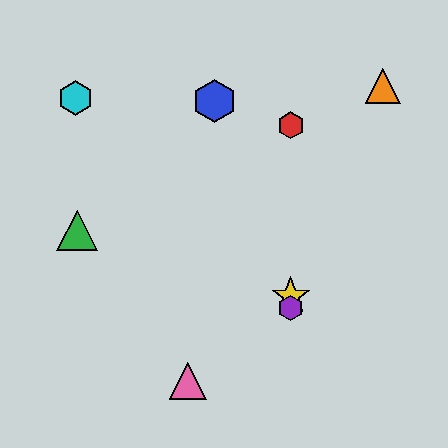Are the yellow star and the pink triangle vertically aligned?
No, the yellow star is at x≈291 and the pink triangle is at x≈188.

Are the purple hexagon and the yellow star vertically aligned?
Yes, both are at x≈291.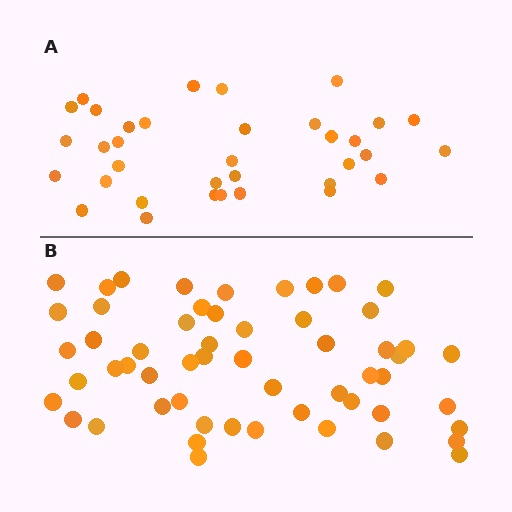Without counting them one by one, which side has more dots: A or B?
Region B (the bottom region) has more dots.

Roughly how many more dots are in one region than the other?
Region B has approximately 20 more dots than region A.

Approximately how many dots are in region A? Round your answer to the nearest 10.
About 40 dots. (The exact count is 35, which rounds to 40.)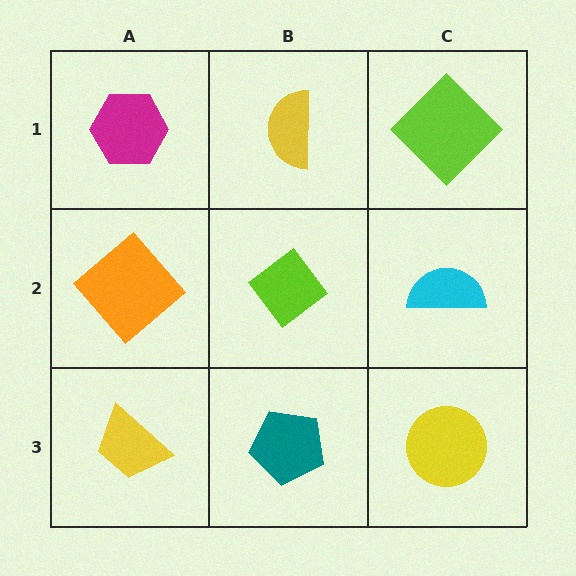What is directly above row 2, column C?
A lime diamond.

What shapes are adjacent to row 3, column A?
An orange diamond (row 2, column A), a teal pentagon (row 3, column B).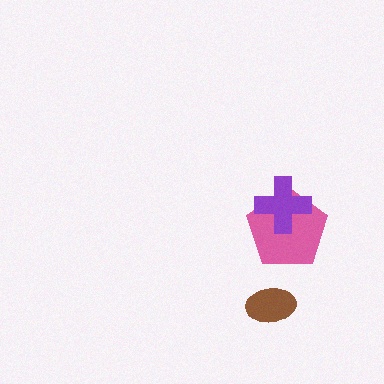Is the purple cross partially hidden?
No, no other shape covers it.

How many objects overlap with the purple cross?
1 object overlaps with the purple cross.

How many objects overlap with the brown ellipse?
0 objects overlap with the brown ellipse.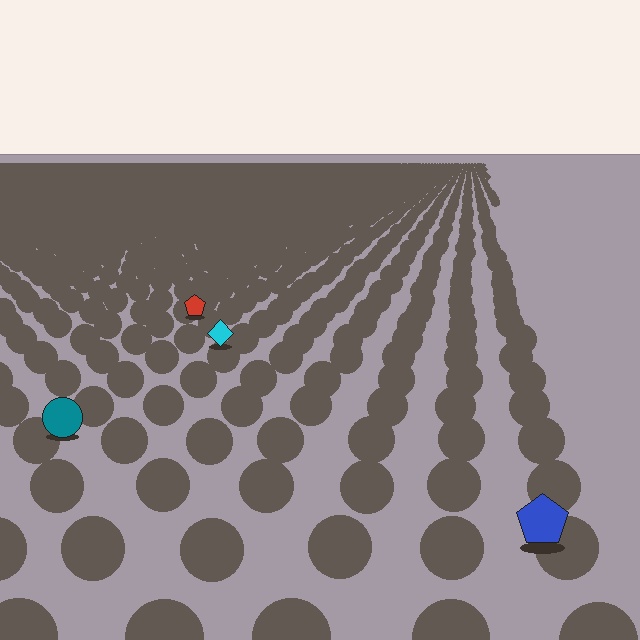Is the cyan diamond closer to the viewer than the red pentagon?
Yes. The cyan diamond is closer — you can tell from the texture gradient: the ground texture is coarser near it.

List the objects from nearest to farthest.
From nearest to farthest: the blue pentagon, the teal circle, the cyan diamond, the red pentagon.